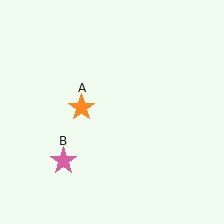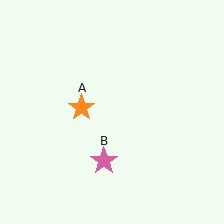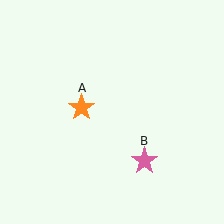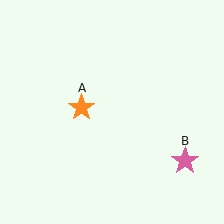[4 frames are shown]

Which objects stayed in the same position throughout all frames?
Orange star (object A) remained stationary.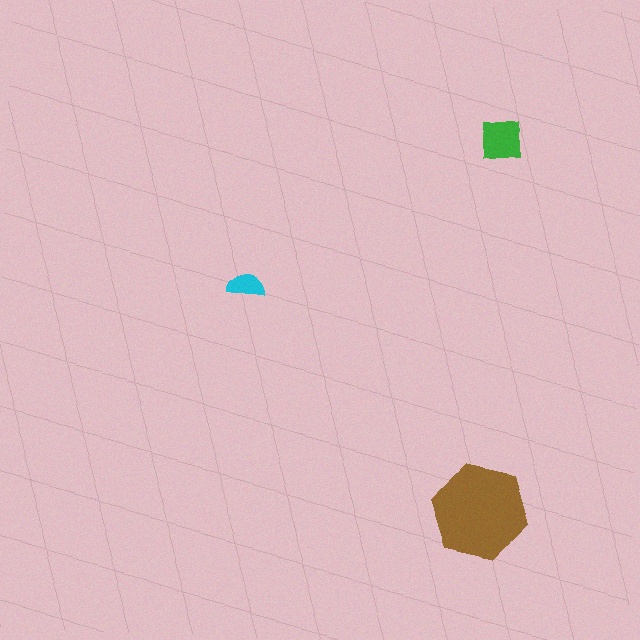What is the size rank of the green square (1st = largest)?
2nd.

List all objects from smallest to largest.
The cyan semicircle, the green square, the brown hexagon.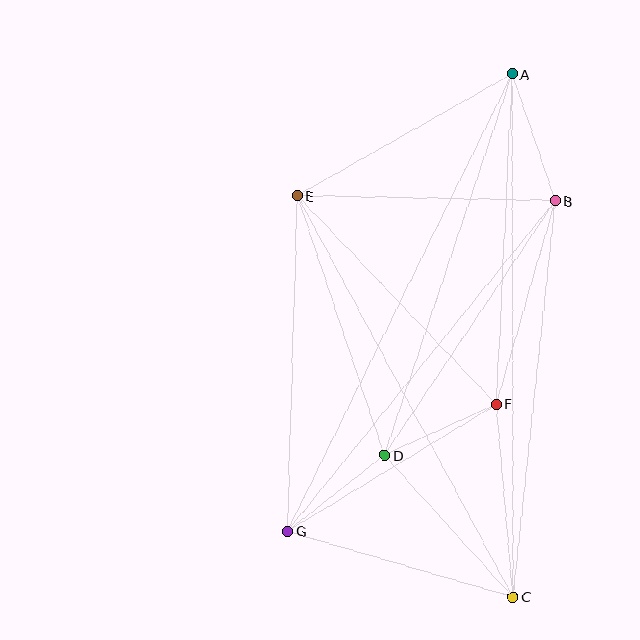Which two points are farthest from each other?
Points A and C are farthest from each other.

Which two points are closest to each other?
Points D and F are closest to each other.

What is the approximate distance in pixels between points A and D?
The distance between A and D is approximately 402 pixels.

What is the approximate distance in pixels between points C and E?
The distance between C and E is approximately 455 pixels.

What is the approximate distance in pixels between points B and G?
The distance between B and G is approximately 425 pixels.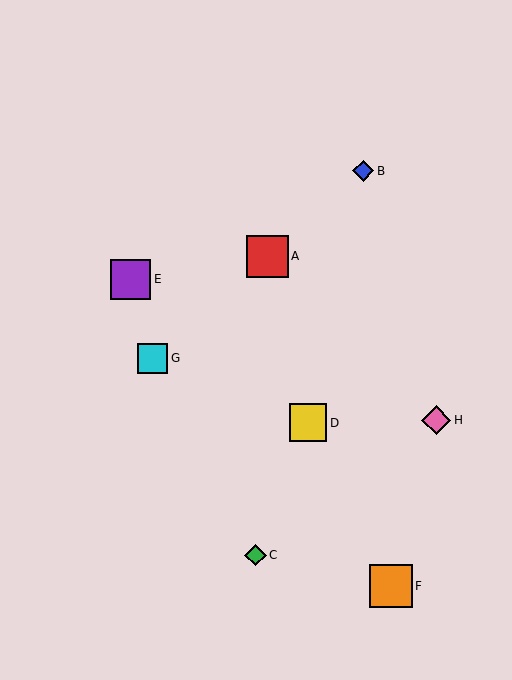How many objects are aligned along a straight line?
3 objects (A, B, G) are aligned along a straight line.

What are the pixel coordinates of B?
Object B is at (363, 171).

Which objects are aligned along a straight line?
Objects A, B, G are aligned along a straight line.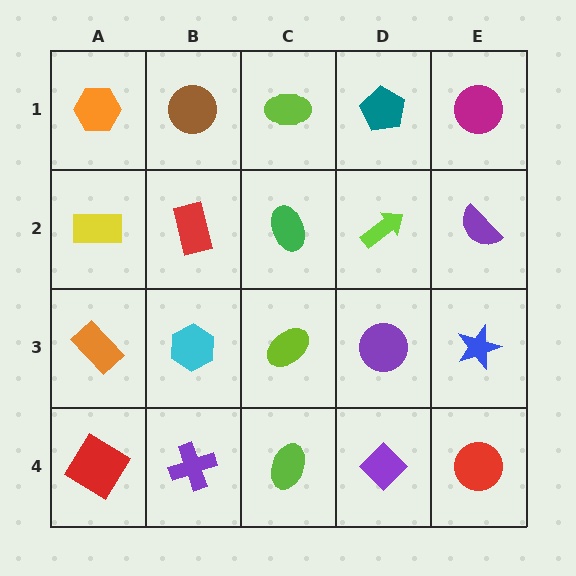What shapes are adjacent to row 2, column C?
A lime ellipse (row 1, column C), a lime ellipse (row 3, column C), a red rectangle (row 2, column B), a lime arrow (row 2, column D).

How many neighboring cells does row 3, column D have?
4.